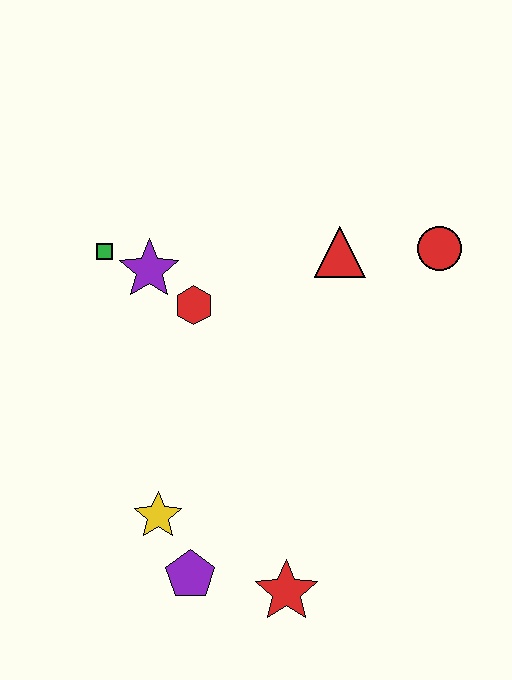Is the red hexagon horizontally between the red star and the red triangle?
No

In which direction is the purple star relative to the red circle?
The purple star is to the left of the red circle.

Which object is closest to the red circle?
The red triangle is closest to the red circle.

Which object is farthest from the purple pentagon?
The red circle is farthest from the purple pentagon.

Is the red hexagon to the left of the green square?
No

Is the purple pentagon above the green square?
No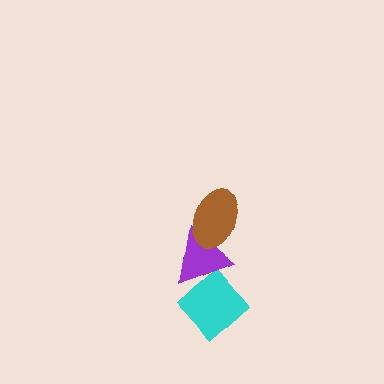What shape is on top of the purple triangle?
The brown ellipse is on top of the purple triangle.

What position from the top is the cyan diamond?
The cyan diamond is 3rd from the top.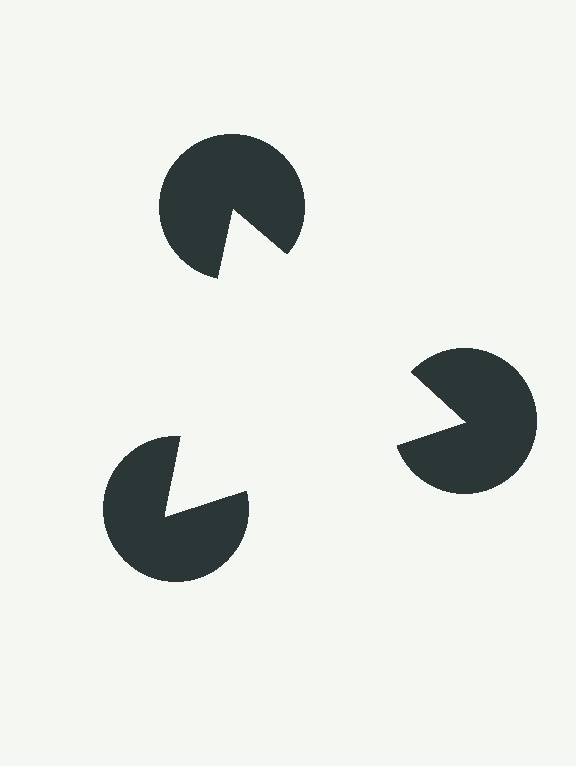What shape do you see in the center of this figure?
An illusory triangle — its edges are inferred from the aligned wedge cuts in the pac-man discs, not physically drawn.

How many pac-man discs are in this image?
There are 3 — one at each vertex of the illusory triangle.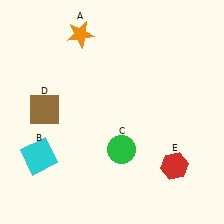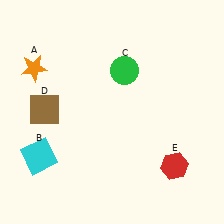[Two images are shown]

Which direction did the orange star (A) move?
The orange star (A) moved left.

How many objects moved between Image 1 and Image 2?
2 objects moved between the two images.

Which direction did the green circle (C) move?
The green circle (C) moved up.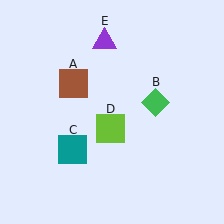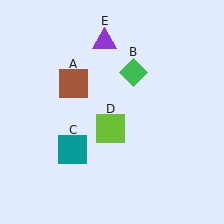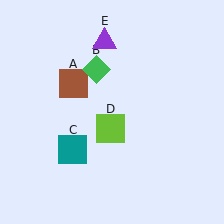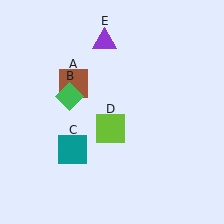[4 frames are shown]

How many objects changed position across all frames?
1 object changed position: green diamond (object B).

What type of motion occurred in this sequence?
The green diamond (object B) rotated counterclockwise around the center of the scene.